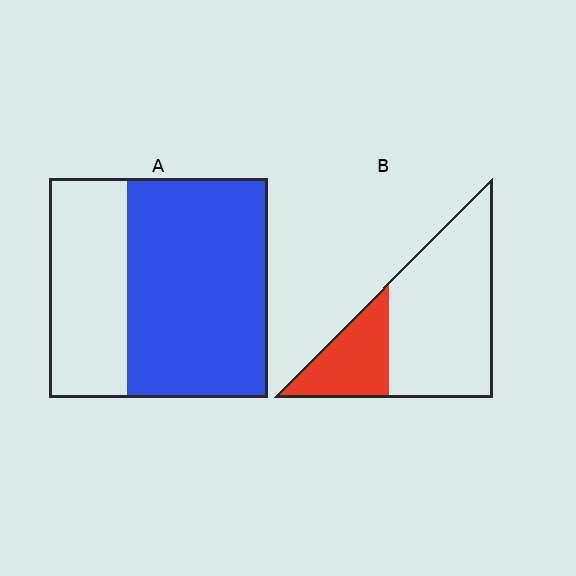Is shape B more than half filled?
No.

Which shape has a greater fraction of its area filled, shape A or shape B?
Shape A.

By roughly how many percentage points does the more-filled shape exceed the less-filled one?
By roughly 35 percentage points (A over B).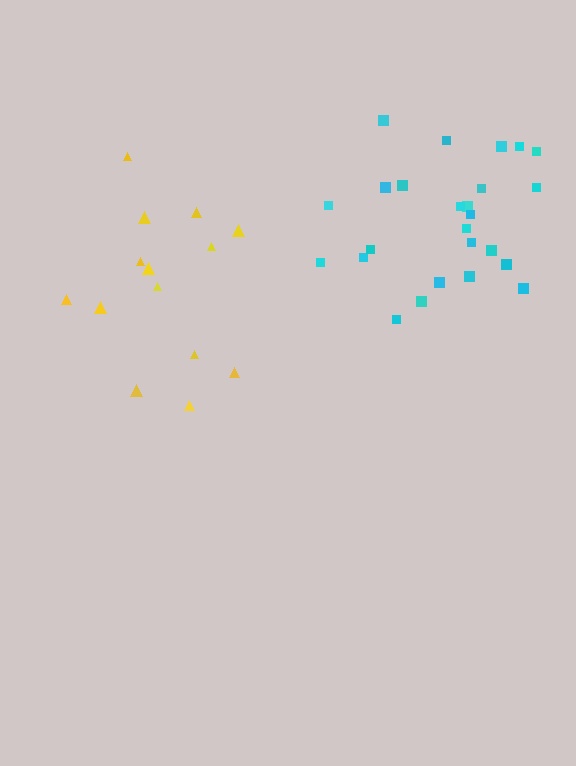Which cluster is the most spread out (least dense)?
Yellow.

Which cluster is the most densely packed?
Cyan.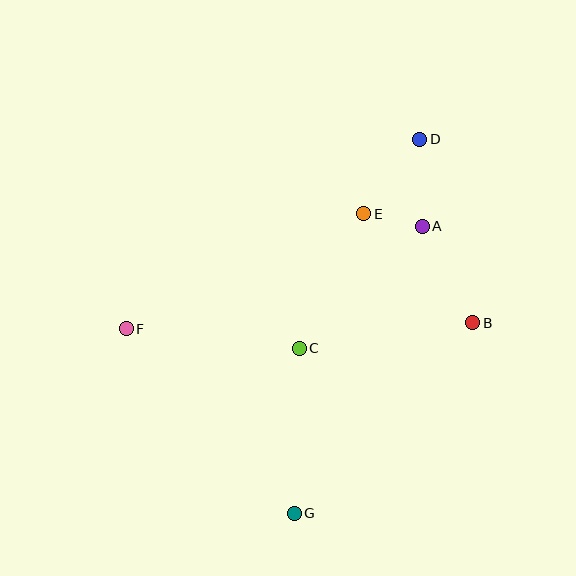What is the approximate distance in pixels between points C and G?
The distance between C and G is approximately 165 pixels.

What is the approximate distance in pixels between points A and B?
The distance between A and B is approximately 109 pixels.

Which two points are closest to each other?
Points A and E are closest to each other.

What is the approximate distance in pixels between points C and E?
The distance between C and E is approximately 149 pixels.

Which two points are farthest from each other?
Points D and G are farthest from each other.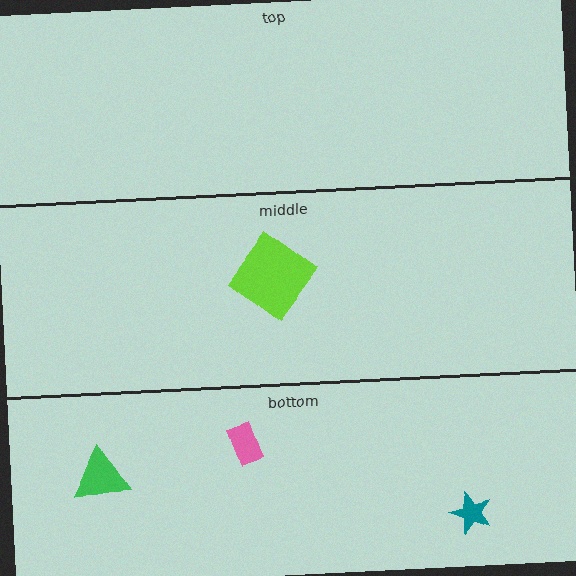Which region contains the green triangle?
The bottom region.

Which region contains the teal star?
The bottom region.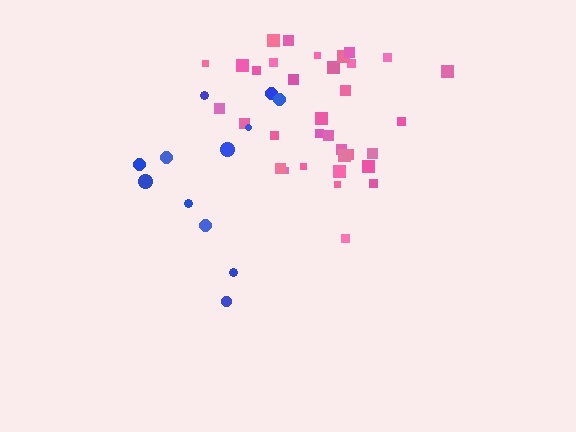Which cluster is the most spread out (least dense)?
Blue.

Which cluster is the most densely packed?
Pink.